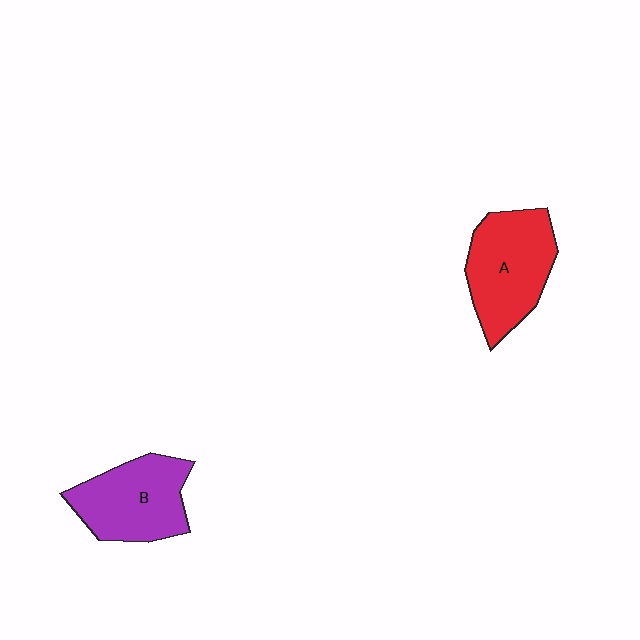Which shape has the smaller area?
Shape B (purple).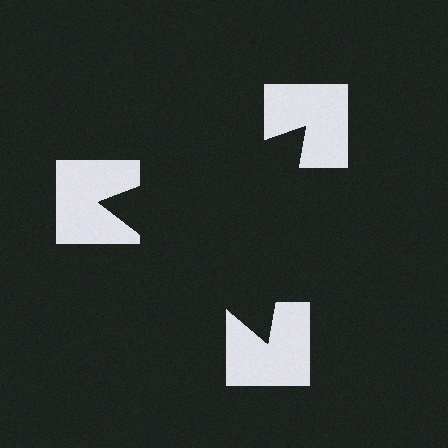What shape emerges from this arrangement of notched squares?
An illusory triangle — its edges are inferred from the aligned wedge cuts in the notched squares, not physically drawn.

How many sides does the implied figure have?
3 sides.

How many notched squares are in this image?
There are 3 — one at each vertex of the illusory triangle.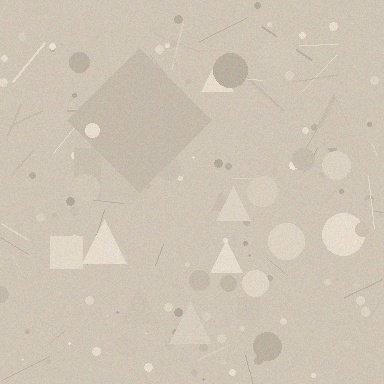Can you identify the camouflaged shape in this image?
The camouflaged shape is a diamond.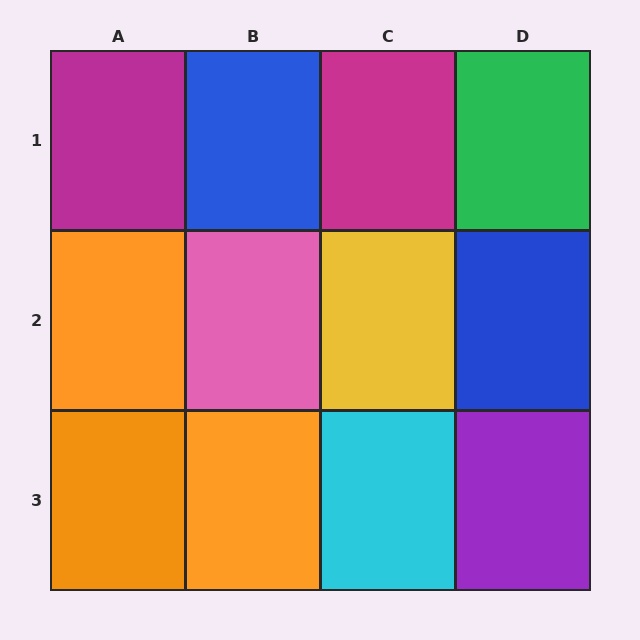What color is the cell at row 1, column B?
Blue.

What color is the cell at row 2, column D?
Blue.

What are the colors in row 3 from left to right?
Orange, orange, cyan, purple.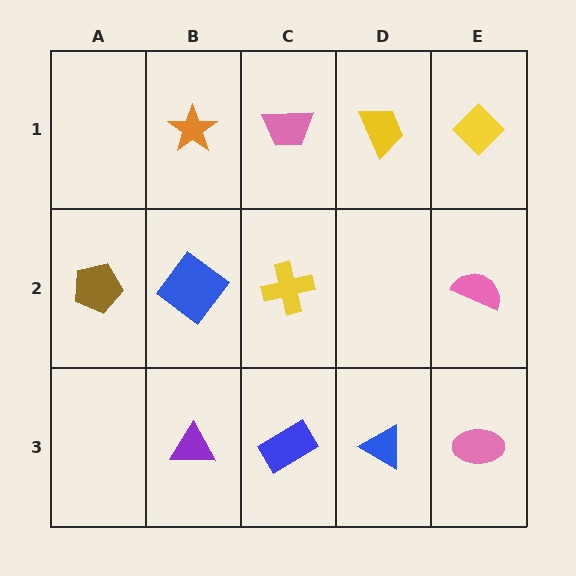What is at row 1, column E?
A yellow diamond.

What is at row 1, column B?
An orange star.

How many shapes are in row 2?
4 shapes.